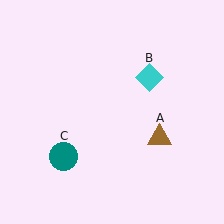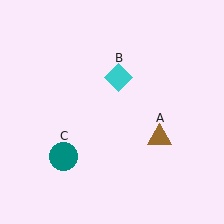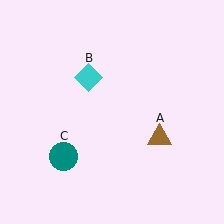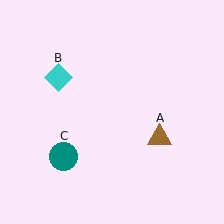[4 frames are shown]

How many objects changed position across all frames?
1 object changed position: cyan diamond (object B).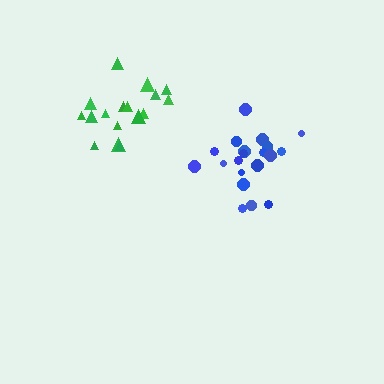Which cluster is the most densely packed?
Green.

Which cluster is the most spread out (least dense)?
Blue.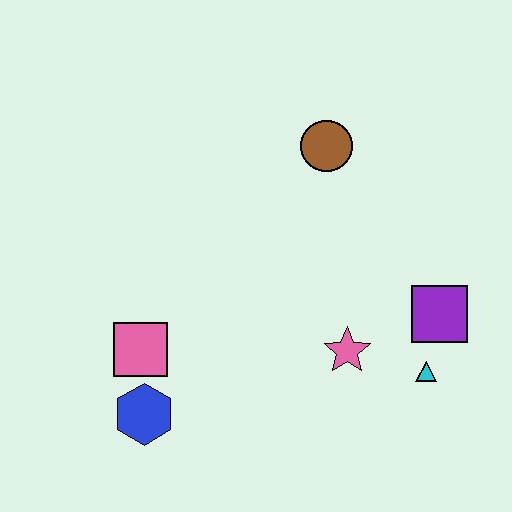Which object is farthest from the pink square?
The purple square is farthest from the pink square.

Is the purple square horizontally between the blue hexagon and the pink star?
No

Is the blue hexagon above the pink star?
No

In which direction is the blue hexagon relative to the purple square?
The blue hexagon is to the left of the purple square.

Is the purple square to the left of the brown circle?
No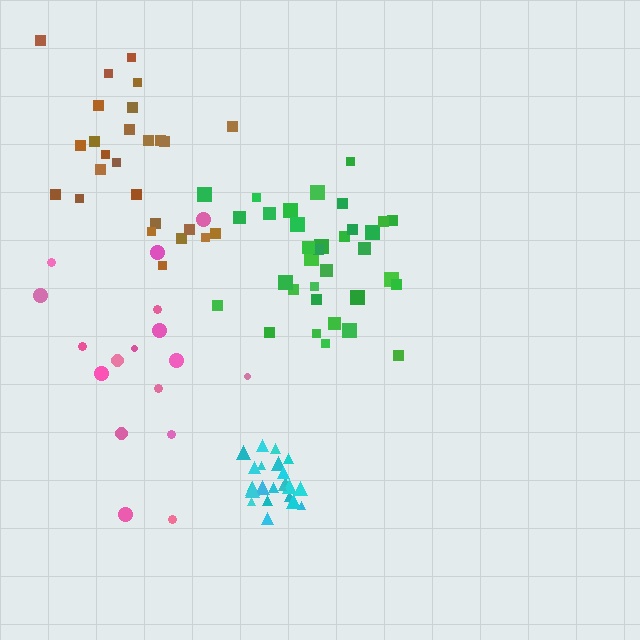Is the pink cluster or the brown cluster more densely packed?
Brown.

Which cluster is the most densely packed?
Cyan.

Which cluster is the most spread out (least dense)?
Pink.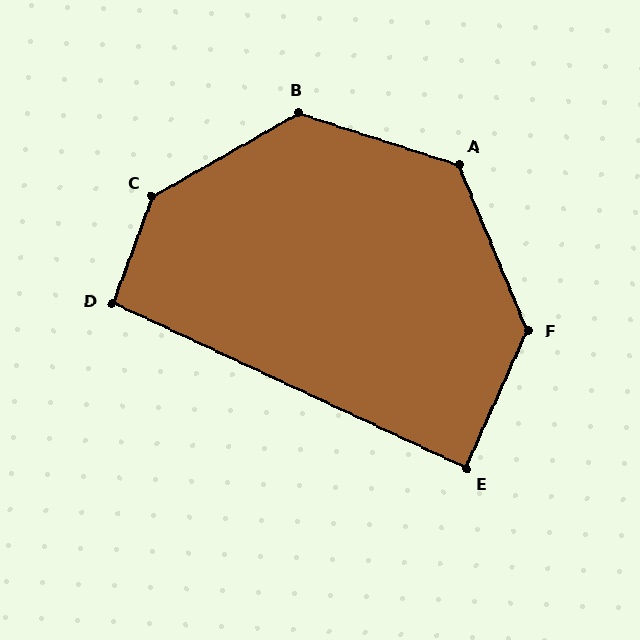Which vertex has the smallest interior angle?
E, at approximately 89 degrees.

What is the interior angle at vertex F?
Approximately 133 degrees (obtuse).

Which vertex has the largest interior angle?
C, at approximately 140 degrees.